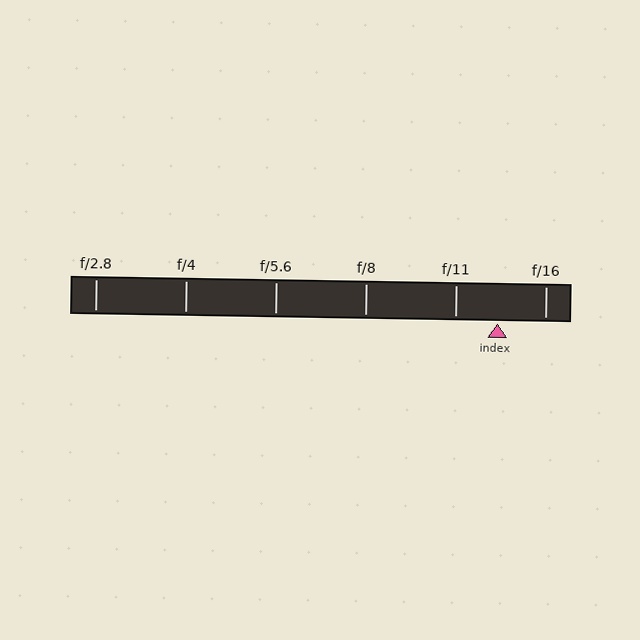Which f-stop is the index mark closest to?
The index mark is closest to f/11.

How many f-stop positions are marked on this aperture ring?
There are 6 f-stop positions marked.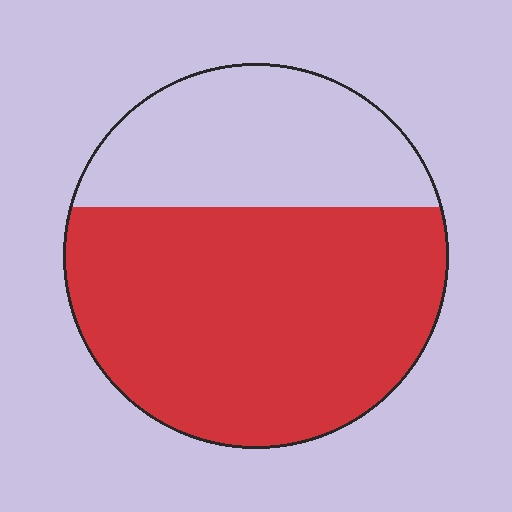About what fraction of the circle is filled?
About two thirds (2/3).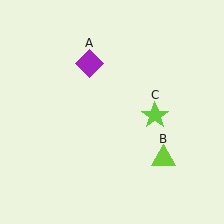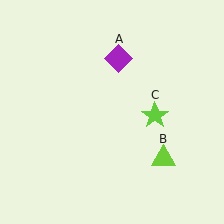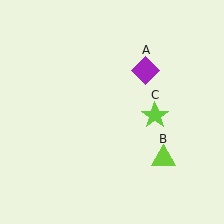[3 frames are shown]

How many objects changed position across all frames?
1 object changed position: purple diamond (object A).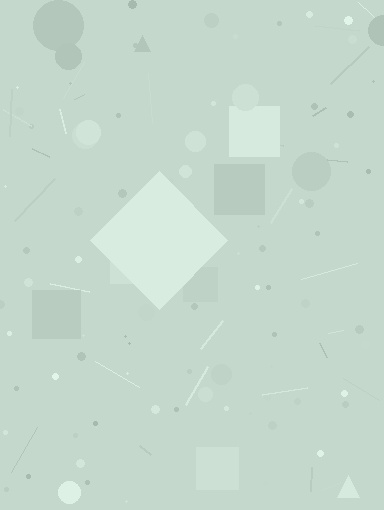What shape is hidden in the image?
A diamond is hidden in the image.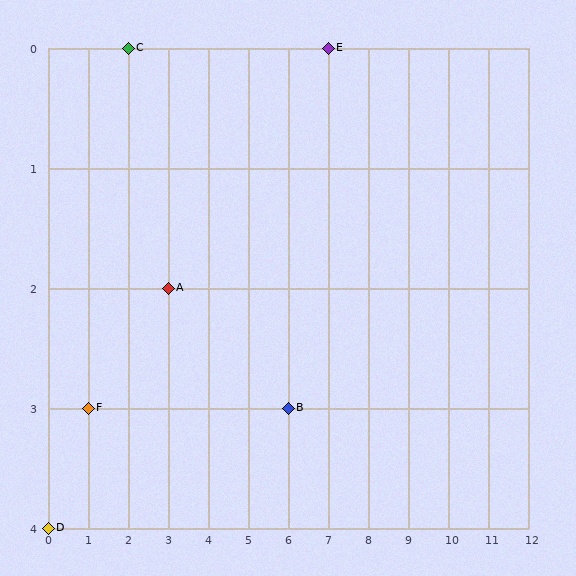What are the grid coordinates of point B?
Point B is at grid coordinates (6, 3).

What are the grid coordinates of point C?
Point C is at grid coordinates (2, 0).